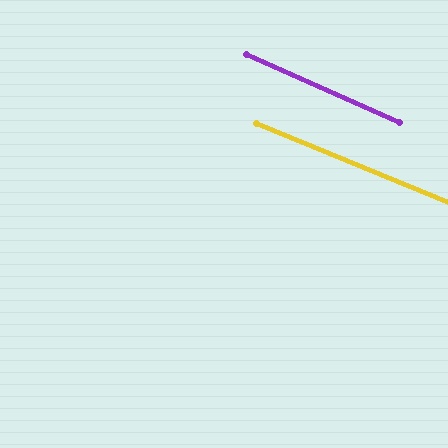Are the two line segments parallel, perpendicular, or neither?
Parallel — their directions differ by only 1.5°.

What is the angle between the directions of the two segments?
Approximately 1 degree.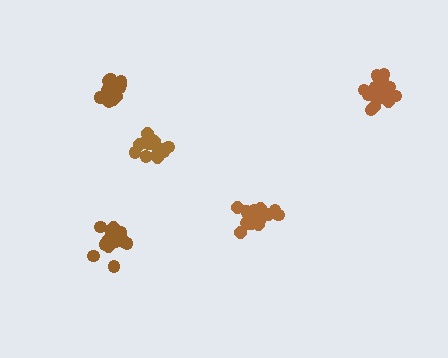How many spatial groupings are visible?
There are 5 spatial groupings.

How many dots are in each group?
Group 1: 20 dots, Group 2: 15 dots, Group 3: 16 dots, Group 4: 17 dots, Group 5: 20 dots (88 total).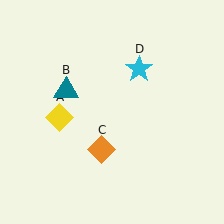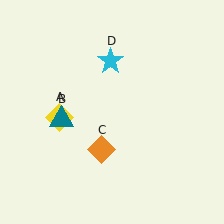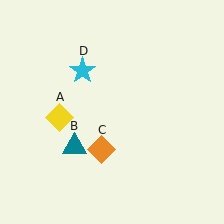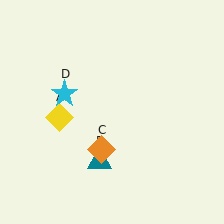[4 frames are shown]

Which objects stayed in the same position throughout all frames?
Yellow diamond (object A) and orange diamond (object C) remained stationary.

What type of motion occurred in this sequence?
The teal triangle (object B), cyan star (object D) rotated counterclockwise around the center of the scene.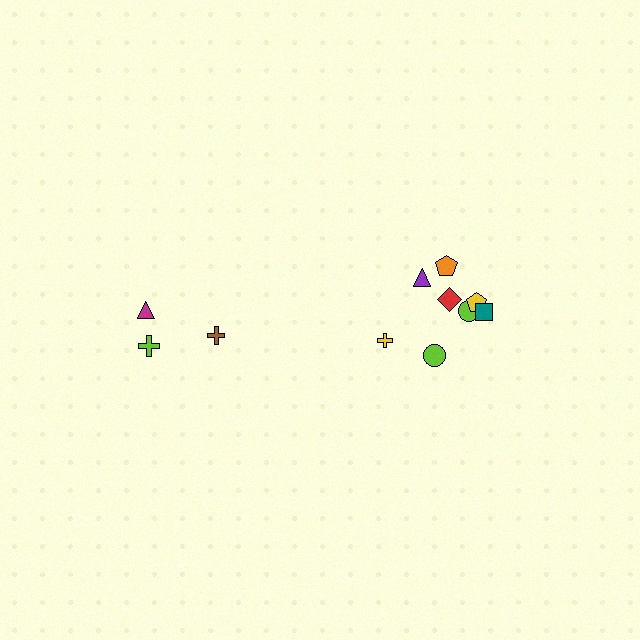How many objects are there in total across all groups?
There are 11 objects.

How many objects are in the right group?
There are 8 objects.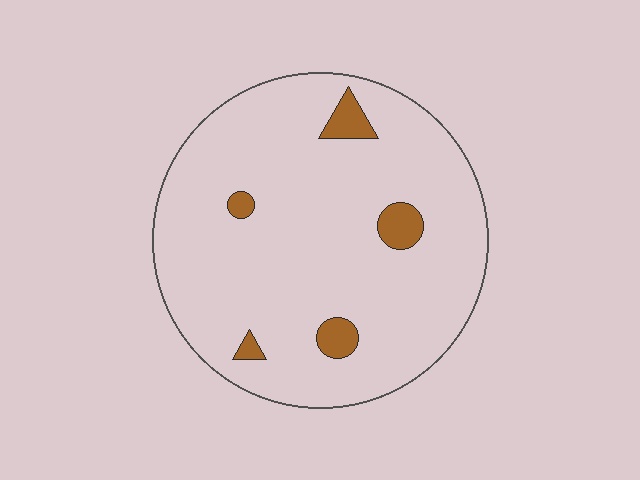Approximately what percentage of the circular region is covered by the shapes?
Approximately 5%.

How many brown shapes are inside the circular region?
5.